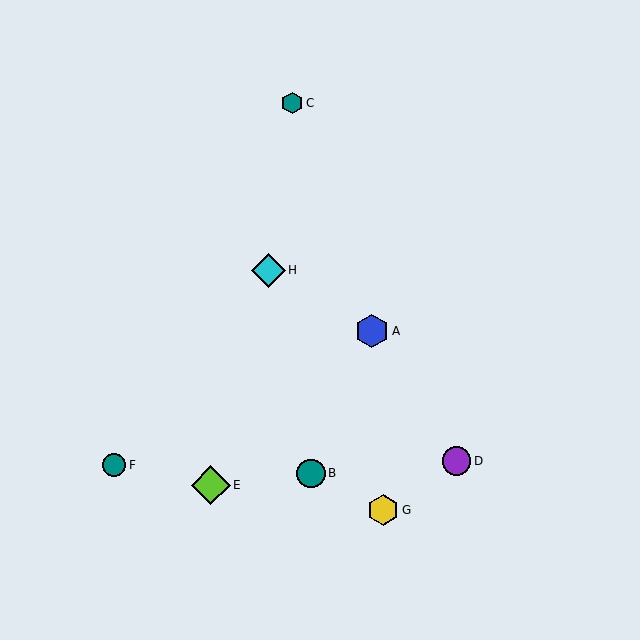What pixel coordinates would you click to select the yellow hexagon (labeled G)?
Click at (383, 510) to select the yellow hexagon G.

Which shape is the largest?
The lime diamond (labeled E) is the largest.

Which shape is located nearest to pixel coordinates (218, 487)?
The lime diamond (labeled E) at (211, 485) is nearest to that location.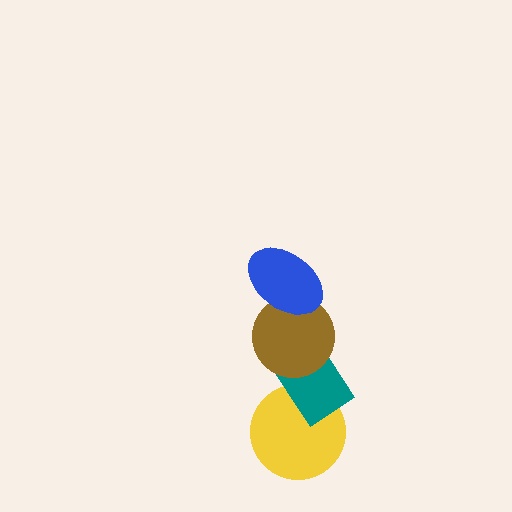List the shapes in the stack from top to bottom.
From top to bottom: the blue ellipse, the brown circle, the teal rectangle, the yellow circle.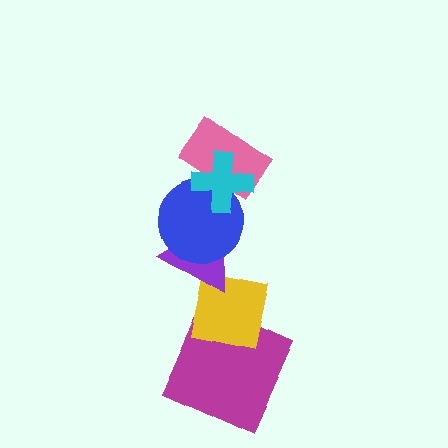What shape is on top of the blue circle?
The pink rectangle is on top of the blue circle.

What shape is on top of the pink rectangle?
The cyan cross is on top of the pink rectangle.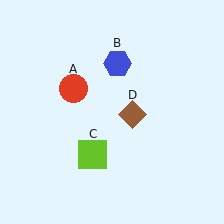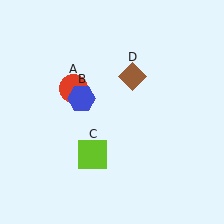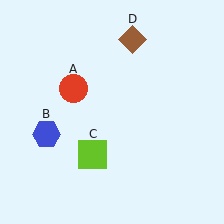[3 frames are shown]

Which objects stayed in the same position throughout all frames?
Red circle (object A) and lime square (object C) remained stationary.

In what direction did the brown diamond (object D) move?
The brown diamond (object D) moved up.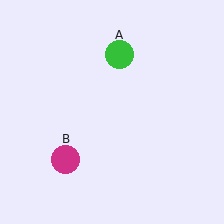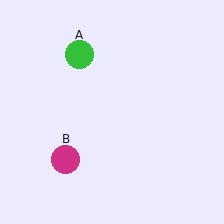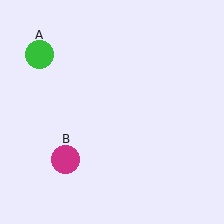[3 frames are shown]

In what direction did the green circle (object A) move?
The green circle (object A) moved left.